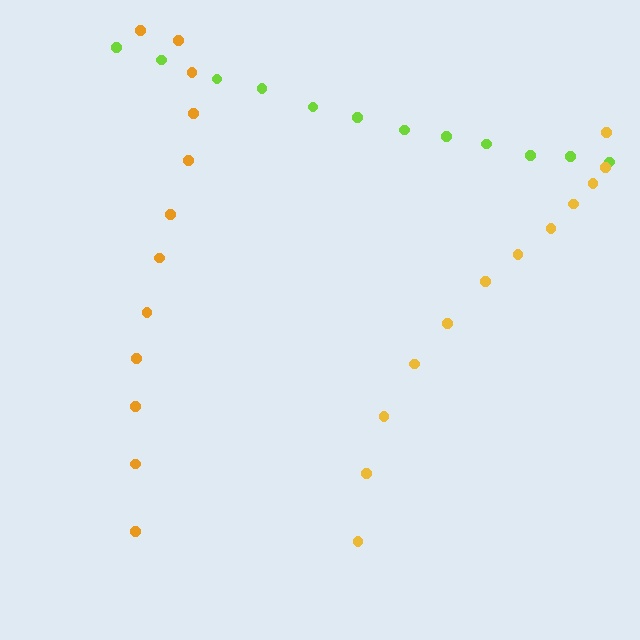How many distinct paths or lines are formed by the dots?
There are 3 distinct paths.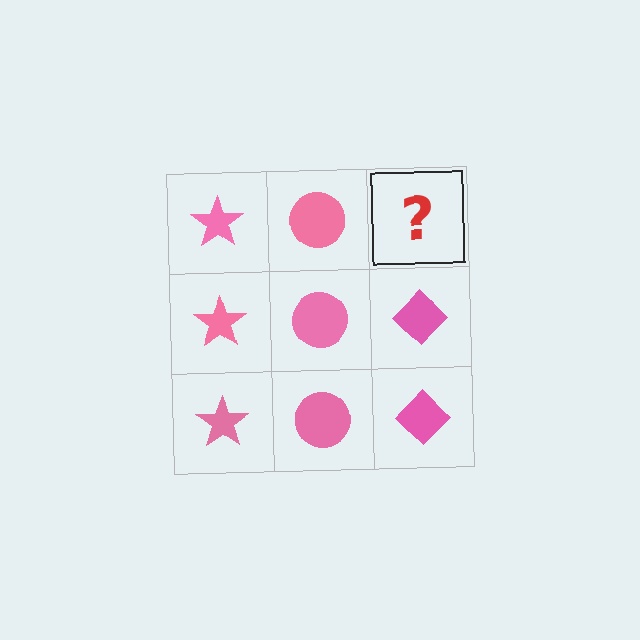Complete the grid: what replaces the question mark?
The question mark should be replaced with a pink diamond.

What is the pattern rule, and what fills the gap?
The rule is that each column has a consistent shape. The gap should be filled with a pink diamond.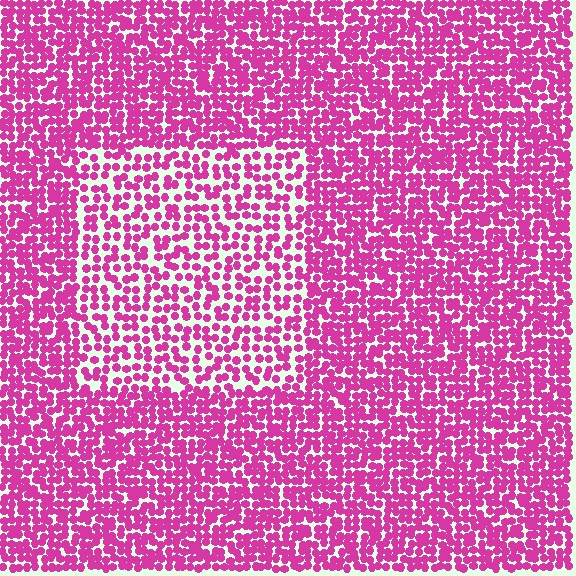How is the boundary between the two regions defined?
The boundary is defined by a change in element density (approximately 1.7x ratio). All elements are the same color, size, and shape.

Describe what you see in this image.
The image contains small magenta elements arranged at two different densities. A rectangle-shaped region is visible where the elements are less densely packed than the surrounding area.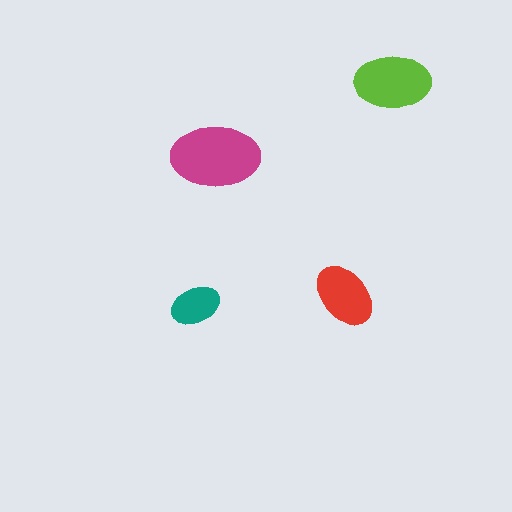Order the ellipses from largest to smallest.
the magenta one, the lime one, the red one, the teal one.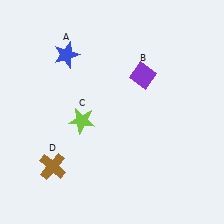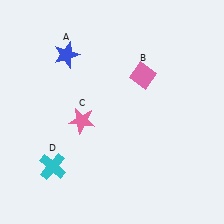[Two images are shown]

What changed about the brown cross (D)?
In Image 1, D is brown. In Image 2, it changed to cyan.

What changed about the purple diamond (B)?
In Image 1, B is purple. In Image 2, it changed to pink.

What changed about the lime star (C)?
In Image 1, C is lime. In Image 2, it changed to pink.